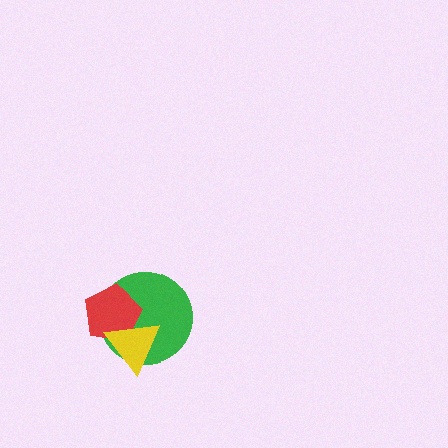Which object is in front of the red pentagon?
The yellow triangle is in front of the red pentagon.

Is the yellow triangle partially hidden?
No, no other shape covers it.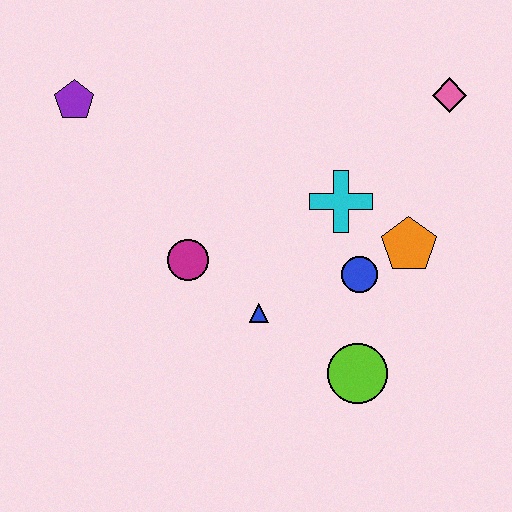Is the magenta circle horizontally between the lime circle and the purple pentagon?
Yes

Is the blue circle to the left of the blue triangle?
No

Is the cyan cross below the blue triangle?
No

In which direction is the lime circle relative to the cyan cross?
The lime circle is below the cyan cross.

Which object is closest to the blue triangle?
The magenta circle is closest to the blue triangle.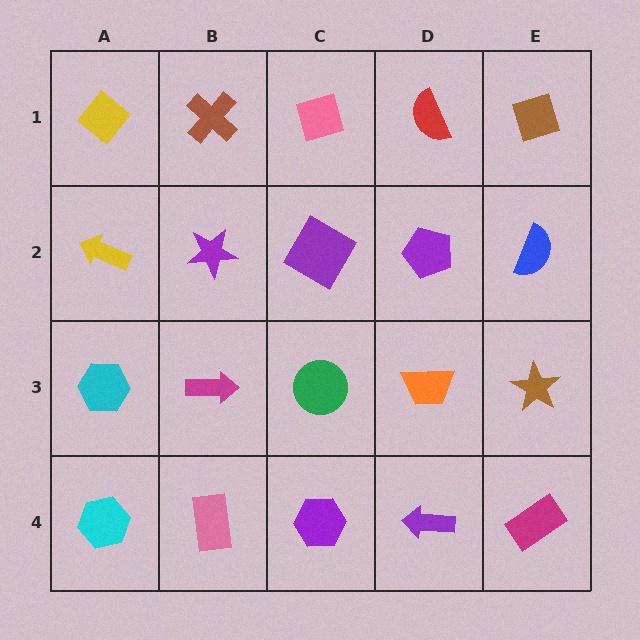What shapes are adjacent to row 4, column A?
A cyan hexagon (row 3, column A), a pink rectangle (row 4, column B).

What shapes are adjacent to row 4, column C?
A green circle (row 3, column C), a pink rectangle (row 4, column B), a purple arrow (row 4, column D).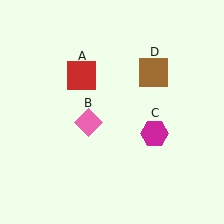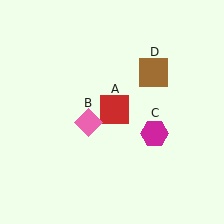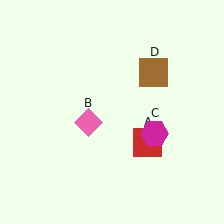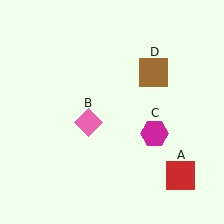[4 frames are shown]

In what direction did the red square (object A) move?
The red square (object A) moved down and to the right.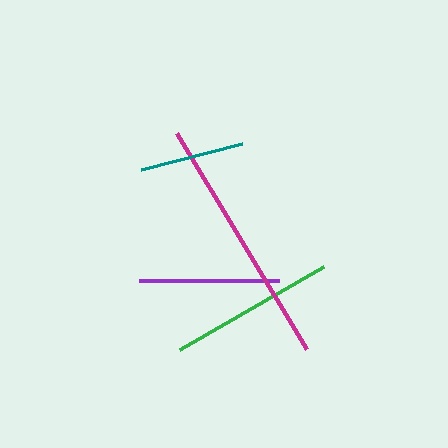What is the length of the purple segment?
The purple segment is approximately 140 pixels long.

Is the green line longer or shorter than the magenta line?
The magenta line is longer than the green line.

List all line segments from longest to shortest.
From longest to shortest: magenta, green, purple, teal.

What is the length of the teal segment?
The teal segment is approximately 104 pixels long.